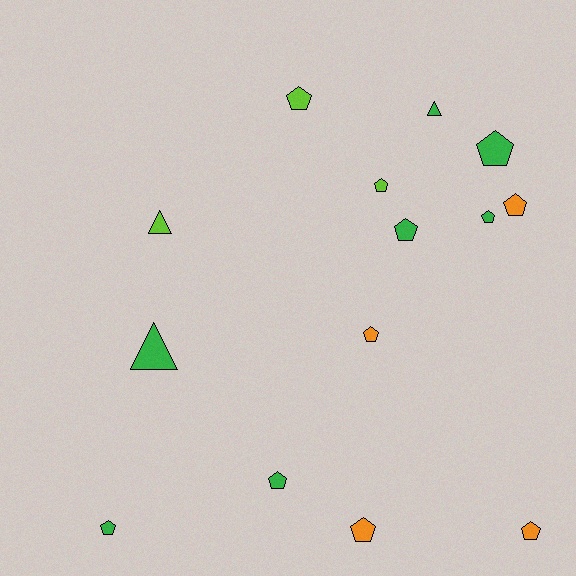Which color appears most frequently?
Green, with 7 objects.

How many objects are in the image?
There are 14 objects.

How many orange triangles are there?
There are no orange triangles.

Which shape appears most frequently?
Pentagon, with 11 objects.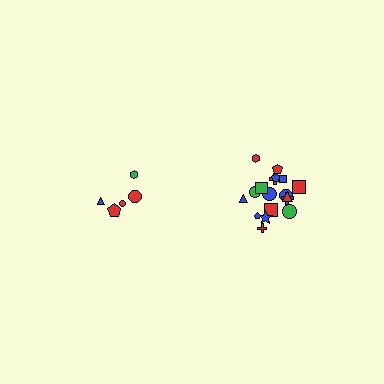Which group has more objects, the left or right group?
The right group.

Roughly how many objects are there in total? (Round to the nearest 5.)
Roughly 25 objects in total.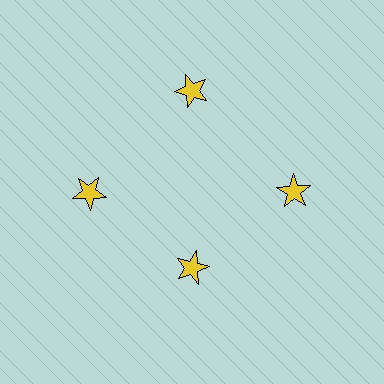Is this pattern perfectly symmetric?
No. The 4 yellow stars are arranged in a ring, but one element near the 6 o'clock position is pulled inward toward the center, breaking the 4-fold rotational symmetry.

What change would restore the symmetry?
The symmetry would be restored by moving it outward, back onto the ring so that all 4 stars sit at equal angles and equal distance from the center.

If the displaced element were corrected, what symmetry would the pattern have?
It would have 4-fold rotational symmetry — the pattern would map onto itself every 90 degrees.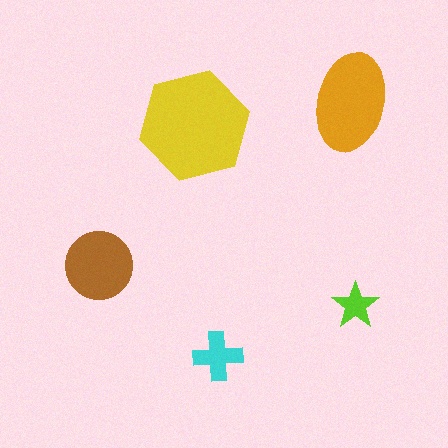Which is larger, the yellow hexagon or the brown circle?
The yellow hexagon.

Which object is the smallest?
The lime star.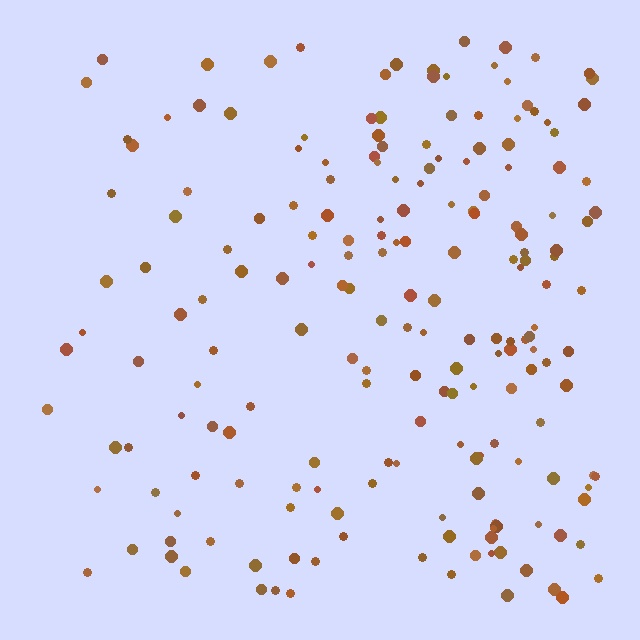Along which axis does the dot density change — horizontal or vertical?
Horizontal.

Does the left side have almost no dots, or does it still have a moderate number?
Still a moderate number, just noticeably fewer than the right.